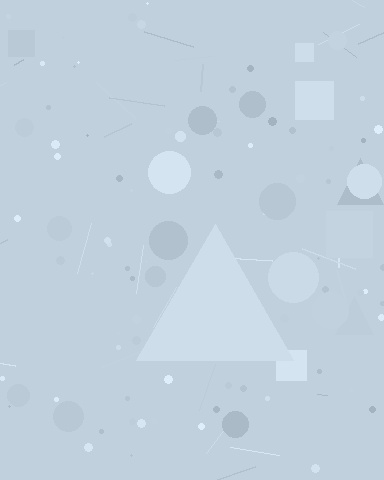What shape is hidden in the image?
A triangle is hidden in the image.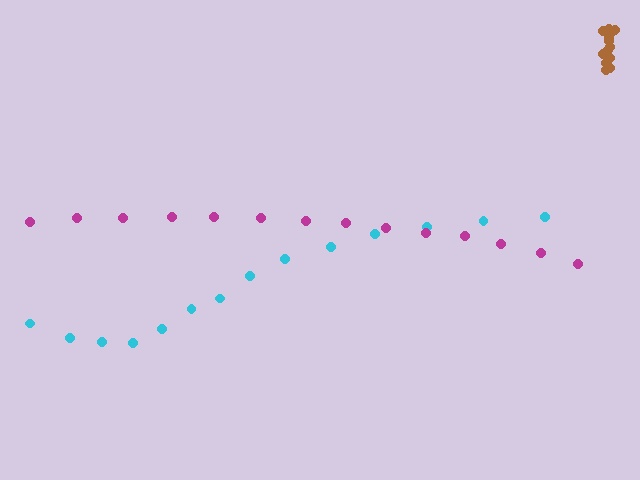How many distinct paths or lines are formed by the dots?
There are 3 distinct paths.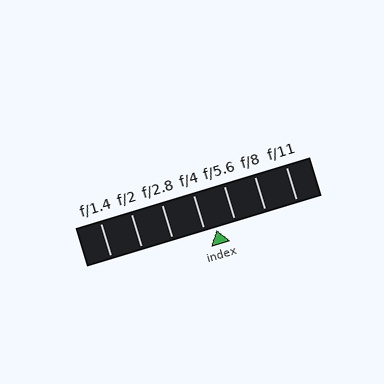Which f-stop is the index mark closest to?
The index mark is closest to f/4.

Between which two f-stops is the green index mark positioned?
The index mark is between f/4 and f/5.6.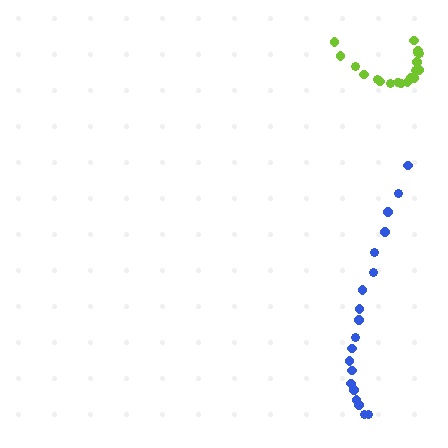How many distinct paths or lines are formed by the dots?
There are 2 distinct paths.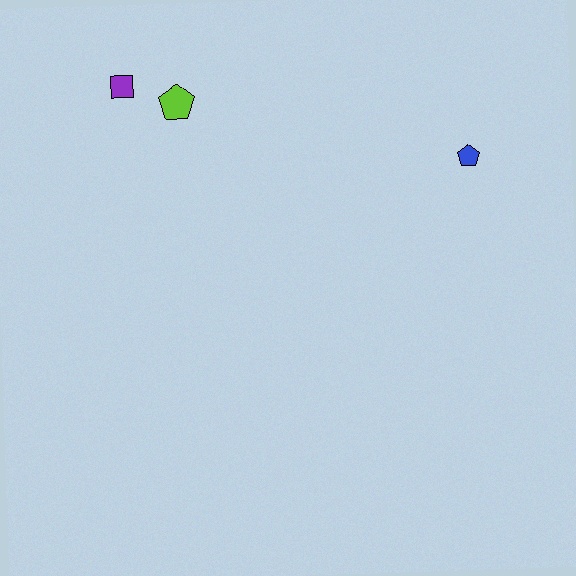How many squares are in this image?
There is 1 square.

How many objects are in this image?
There are 3 objects.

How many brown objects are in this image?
There are no brown objects.